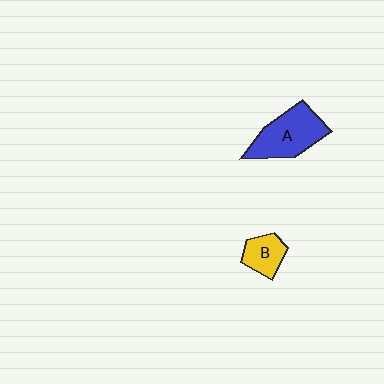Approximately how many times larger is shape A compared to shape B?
Approximately 2.0 times.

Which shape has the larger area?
Shape A (blue).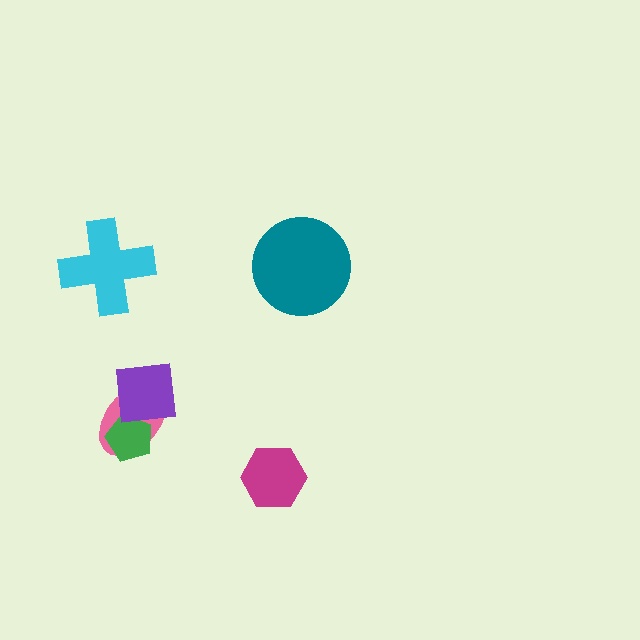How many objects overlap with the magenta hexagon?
0 objects overlap with the magenta hexagon.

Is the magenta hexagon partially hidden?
No, no other shape covers it.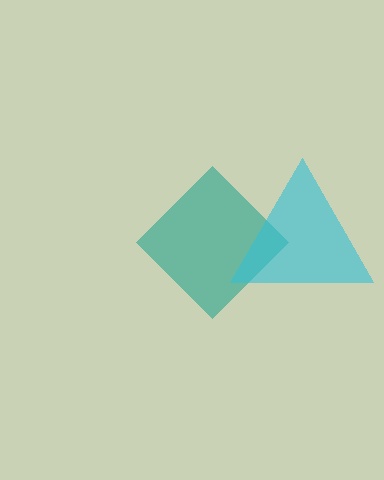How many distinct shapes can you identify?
There are 2 distinct shapes: a teal diamond, a cyan triangle.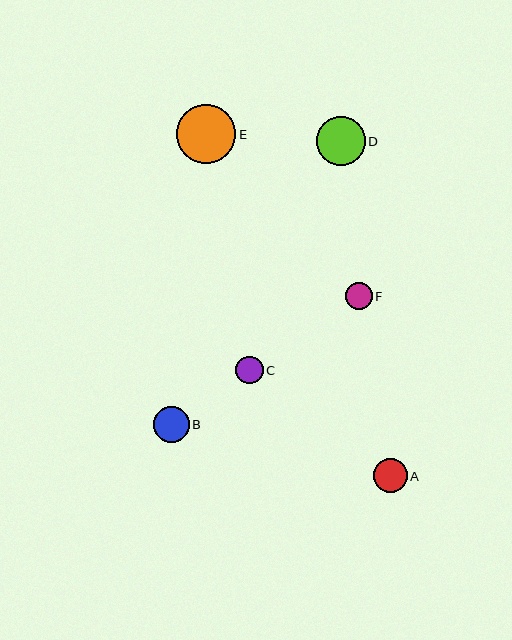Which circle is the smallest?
Circle F is the smallest with a size of approximately 27 pixels.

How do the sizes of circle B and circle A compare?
Circle B and circle A are approximately the same size.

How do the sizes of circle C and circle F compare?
Circle C and circle F are approximately the same size.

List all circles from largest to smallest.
From largest to smallest: E, D, B, A, C, F.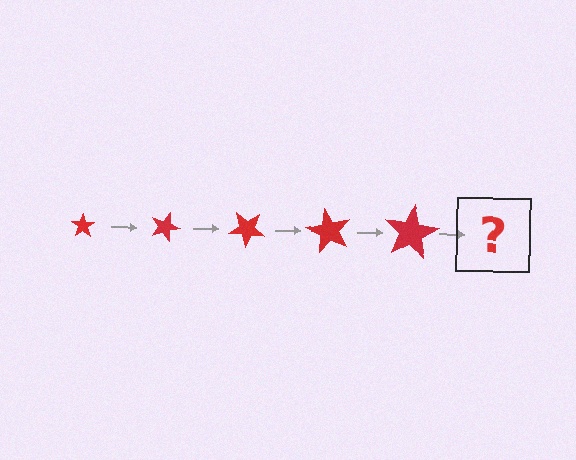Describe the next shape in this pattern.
It should be a star, larger than the previous one and rotated 100 degrees from the start.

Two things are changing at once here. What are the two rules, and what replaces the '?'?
The two rules are that the star grows larger each step and it rotates 20 degrees each step. The '?' should be a star, larger than the previous one and rotated 100 degrees from the start.